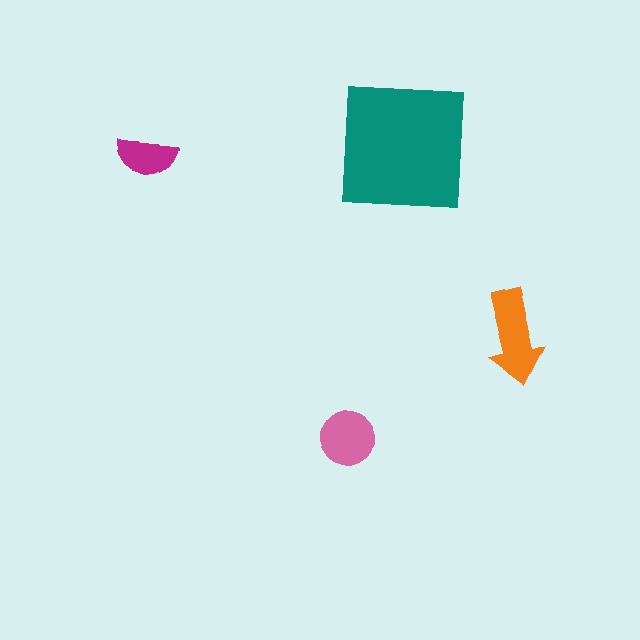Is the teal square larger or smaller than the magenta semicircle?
Larger.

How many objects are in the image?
There are 4 objects in the image.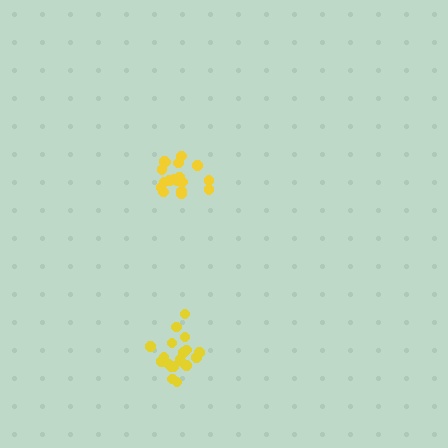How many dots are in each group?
Group 1: 19 dots, Group 2: 18 dots (37 total).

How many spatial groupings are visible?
There are 2 spatial groupings.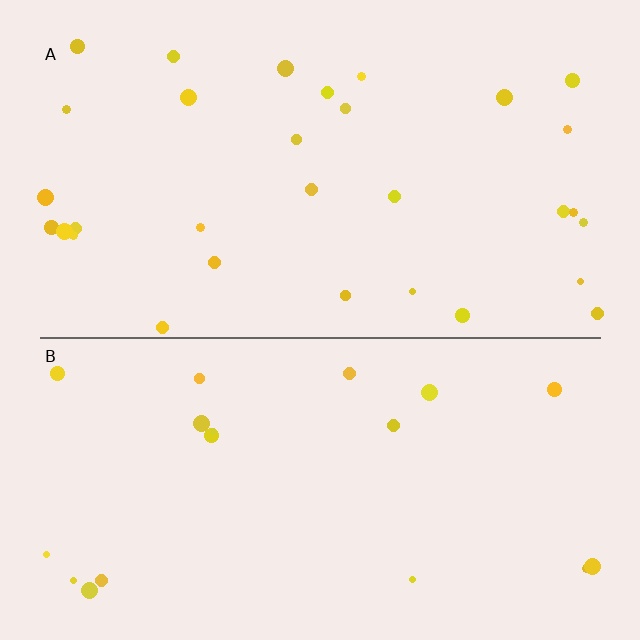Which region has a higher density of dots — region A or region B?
A (the top).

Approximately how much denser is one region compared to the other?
Approximately 1.7× — region A over region B.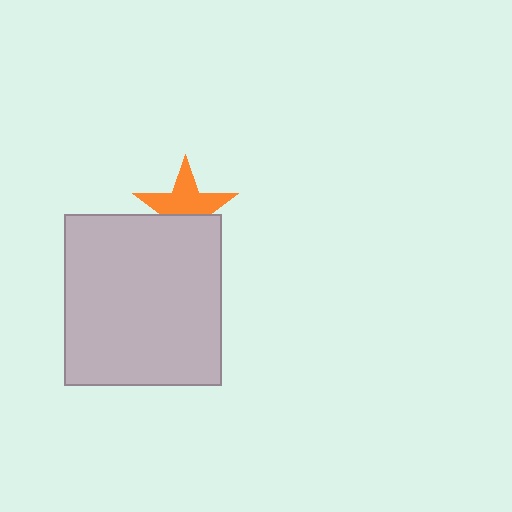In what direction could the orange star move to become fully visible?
The orange star could move up. That would shift it out from behind the light gray rectangle entirely.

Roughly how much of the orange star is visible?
About half of it is visible (roughly 57%).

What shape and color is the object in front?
The object in front is a light gray rectangle.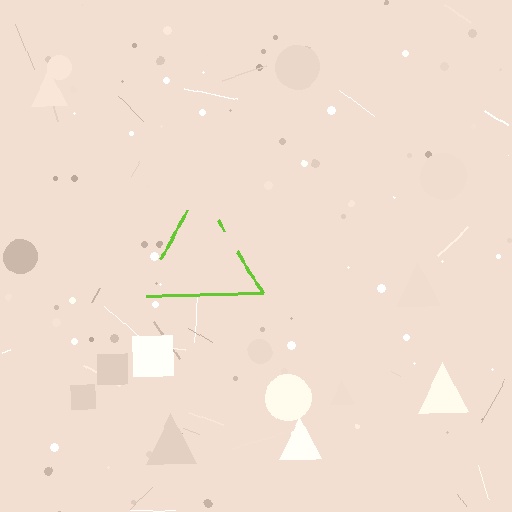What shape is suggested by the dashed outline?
The dashed outline suggests a triangle.